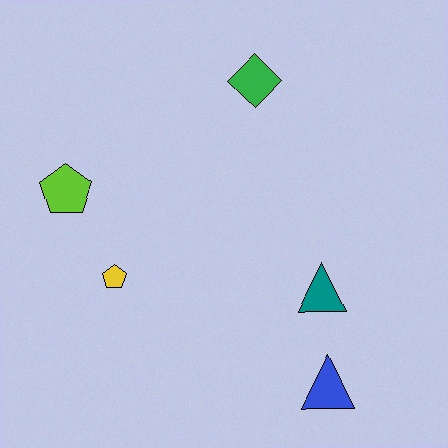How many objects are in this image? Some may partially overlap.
There are 5 objects.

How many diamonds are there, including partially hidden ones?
There is 1 diamond.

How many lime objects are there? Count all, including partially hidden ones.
There is 1 lime object.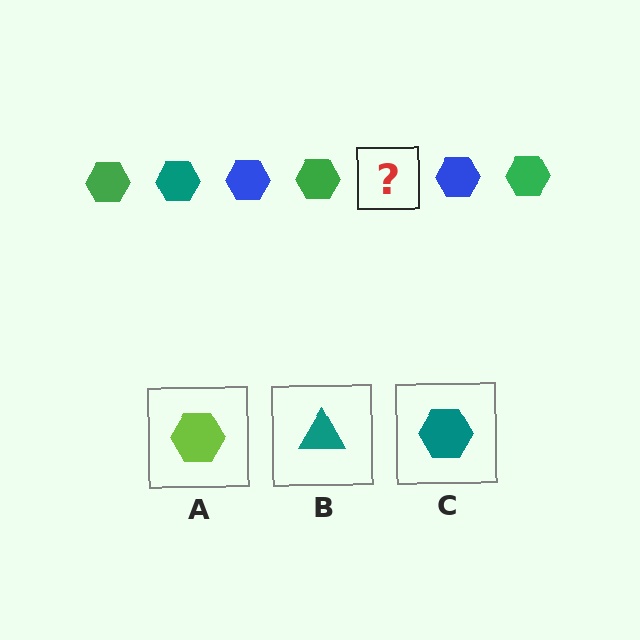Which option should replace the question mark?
Option C.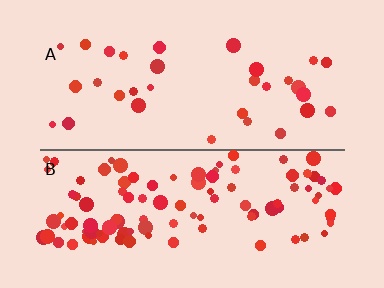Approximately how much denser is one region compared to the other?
Approximately 3.3× — region B over region A.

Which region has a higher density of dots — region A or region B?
B (the bottom).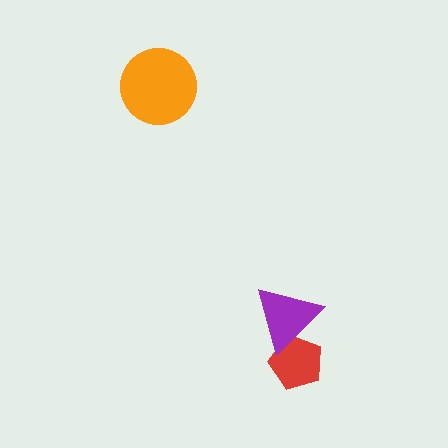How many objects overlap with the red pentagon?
1 object overlaps with the red pentagon.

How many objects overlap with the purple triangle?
1 object overlaps with the purple triangle.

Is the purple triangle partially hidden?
No, no other shape covers it.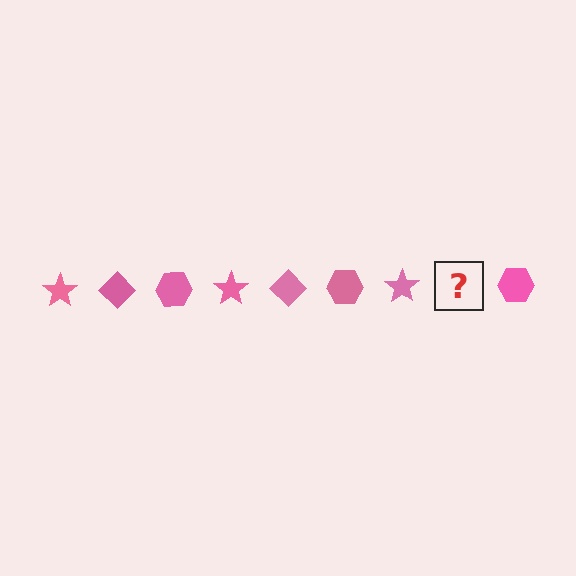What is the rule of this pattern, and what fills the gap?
The rule is that the pattern cycles through star, diamond, hexagon shapes in pink. The gap should be filled with a pink diamond.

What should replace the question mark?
The question mark should be replaced with a pink diamond.